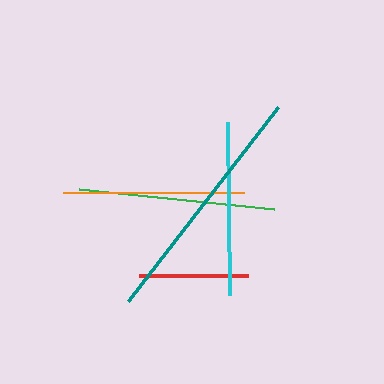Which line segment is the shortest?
The red line is the shortest at approximately 109 pixels.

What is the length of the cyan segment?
The cyan segment is approximately 173 pixels long.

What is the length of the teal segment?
The teal segment is approximately 246 pixels long.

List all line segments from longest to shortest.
From longest to shortest: teal, green, orange, cyan, red.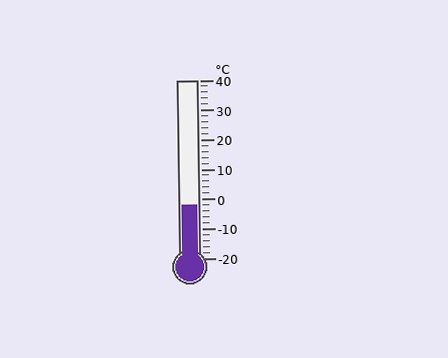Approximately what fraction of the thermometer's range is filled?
The thermometer is filled to approximately 30% of its range.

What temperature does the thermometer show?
The thermometer shows approximately -2°C.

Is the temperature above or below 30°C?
The temperature is below 30°C.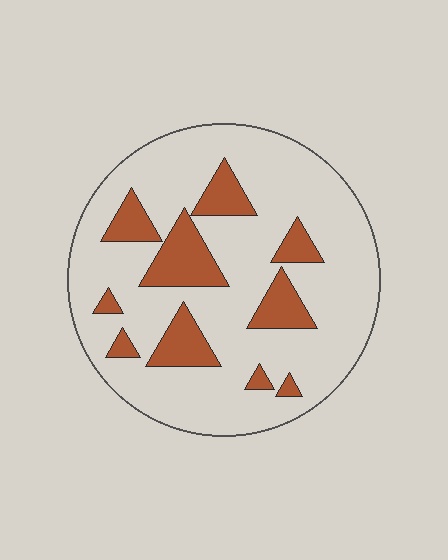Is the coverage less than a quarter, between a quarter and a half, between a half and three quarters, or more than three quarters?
Less than a quarter.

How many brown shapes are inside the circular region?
10.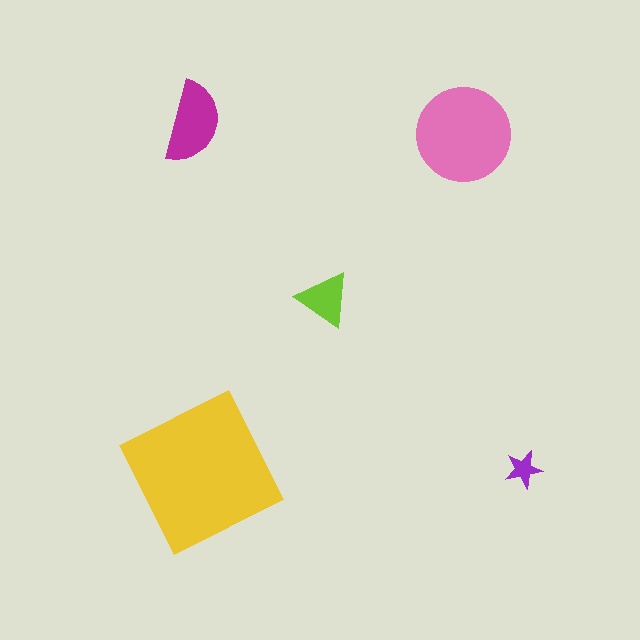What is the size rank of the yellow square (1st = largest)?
1st.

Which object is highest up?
The magenta semicircle is topmost.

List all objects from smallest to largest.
The purple star, the lime triangle, the magenta semicircle, the pink circle, the yellow square.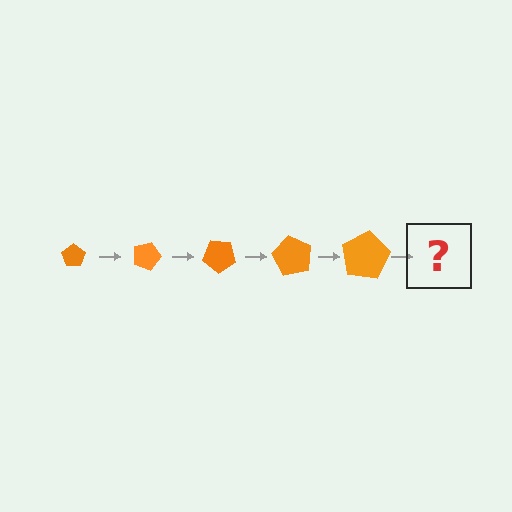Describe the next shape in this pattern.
It should be a pentagon, larger than the previous one and rotated 100 degrees from the start.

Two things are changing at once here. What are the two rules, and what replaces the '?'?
The two rules are that the pentagon grows larger each step and it rotates 20 degrees each step. The '?' should be a pentagon, larger than the previous one and rotated 100 degrees from the start.